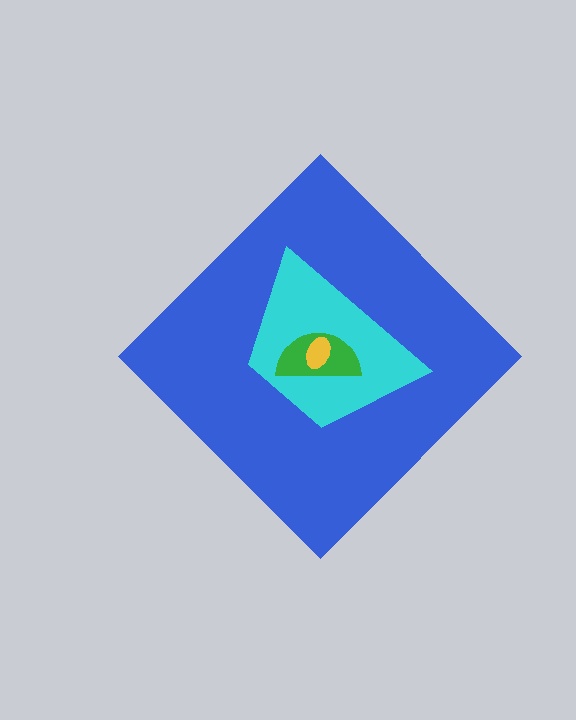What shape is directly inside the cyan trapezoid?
The green semicircle.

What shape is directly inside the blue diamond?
The cyan trapezoid.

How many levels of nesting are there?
4.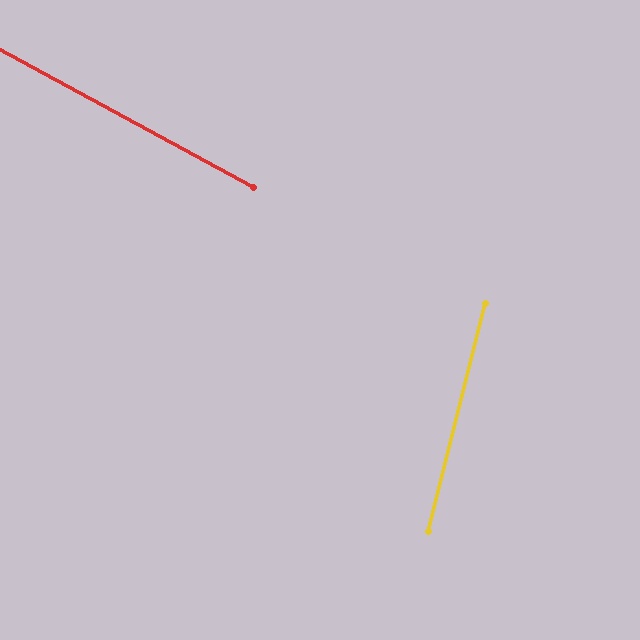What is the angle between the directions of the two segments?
Approximately 75 degrees.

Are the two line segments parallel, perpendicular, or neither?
Neither parallel nor perpendicular — they differ by about 75°.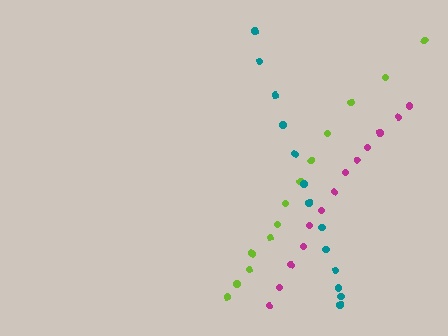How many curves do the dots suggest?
There are 3 distinct paths.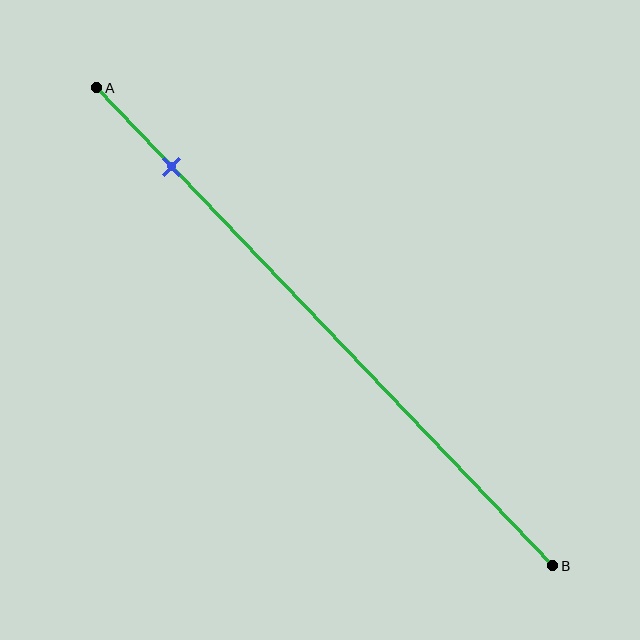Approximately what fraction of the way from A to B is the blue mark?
The blue mark is approximately 15% of the way from A to B.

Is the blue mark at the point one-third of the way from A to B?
No, the mark is at about 15% from A, not at the 33% one-third point.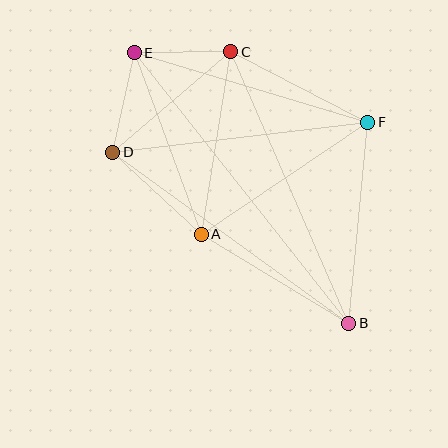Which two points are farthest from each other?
Points B and E are farthest from each other.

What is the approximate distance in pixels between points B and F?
The distance between B and F is approximately 202 pixels.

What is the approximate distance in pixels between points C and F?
The distance between C and F is approximately 154 pixels.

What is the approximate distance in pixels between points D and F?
The distance between D and F is approximately 257 pixels.